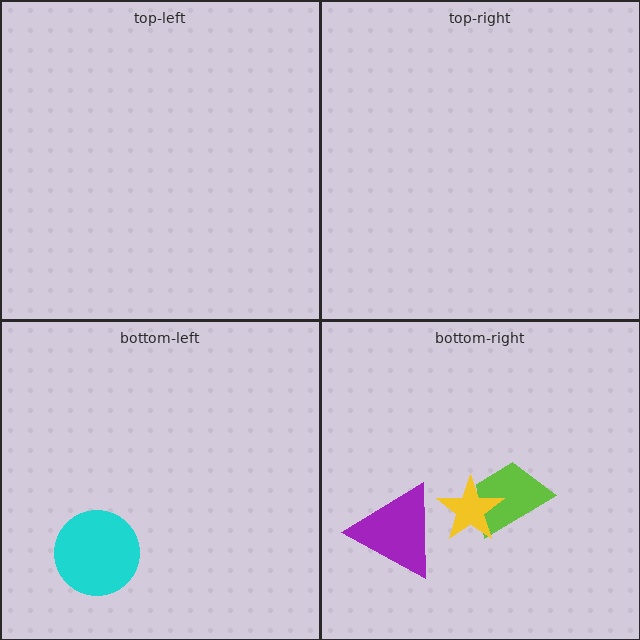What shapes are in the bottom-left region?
The cyan circle.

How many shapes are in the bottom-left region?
1.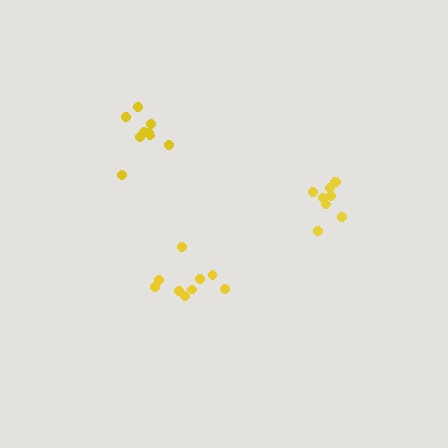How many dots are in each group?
Group 1: 9 dots, Group 2: 9 dots, Group 3: 10 dots (28 total).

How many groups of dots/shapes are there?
There are 3 groups.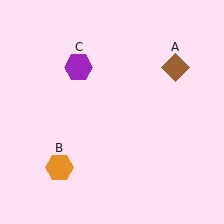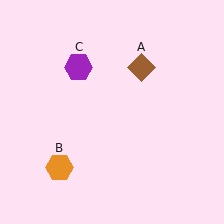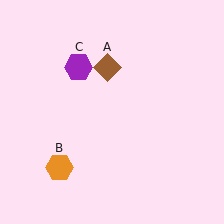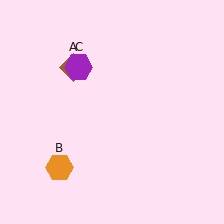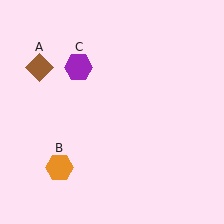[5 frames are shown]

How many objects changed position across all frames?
1 object changed position: brown diamond (object A).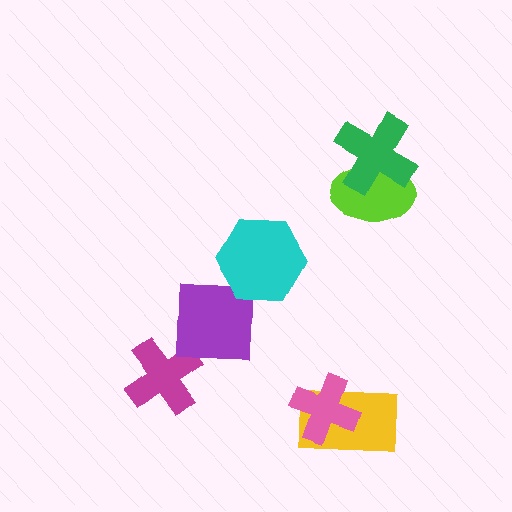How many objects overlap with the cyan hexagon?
0 objects overlap with the cyan hexagon.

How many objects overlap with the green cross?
1 object overlaps with the green cross.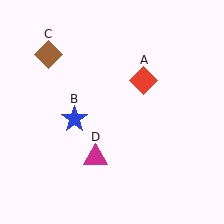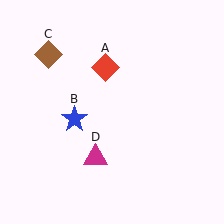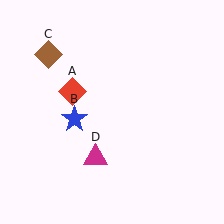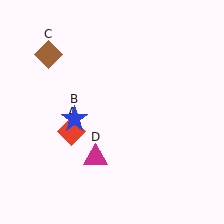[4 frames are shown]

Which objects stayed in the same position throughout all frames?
Blue star (object B) and brown diamond (object C) and magenta triangle (object D) remained stationary.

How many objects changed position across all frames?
1 object changed position: red diamond (object A).